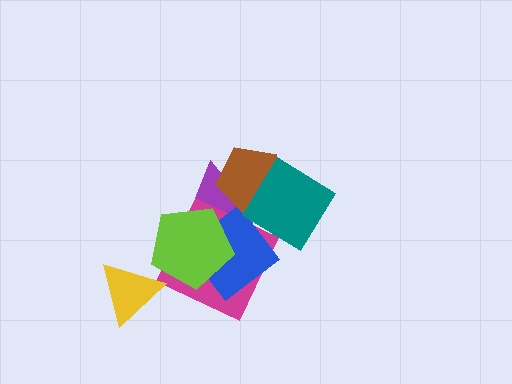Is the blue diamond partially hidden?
Yes, it is partially covered by another shape.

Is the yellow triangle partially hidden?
No, no other shape covers it.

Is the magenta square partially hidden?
Yes, it is partially covered by another shape.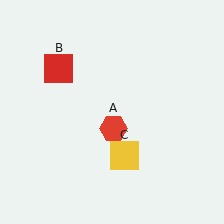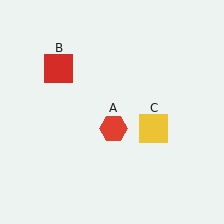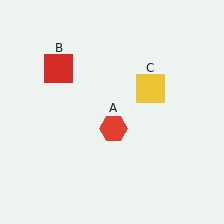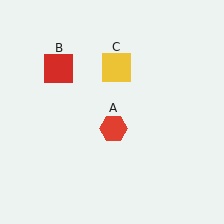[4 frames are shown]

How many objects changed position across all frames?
1 object changed position: yellow square (object C).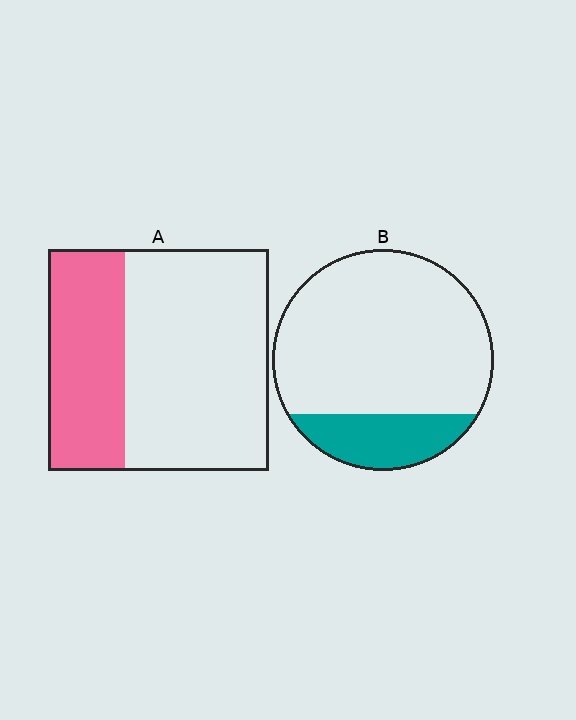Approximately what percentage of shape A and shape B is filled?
A is approximately 35% and B is approximately 20%.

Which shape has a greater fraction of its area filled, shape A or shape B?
Shape A.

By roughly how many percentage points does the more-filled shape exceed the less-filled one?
By roughly 15 percentage points (A over B).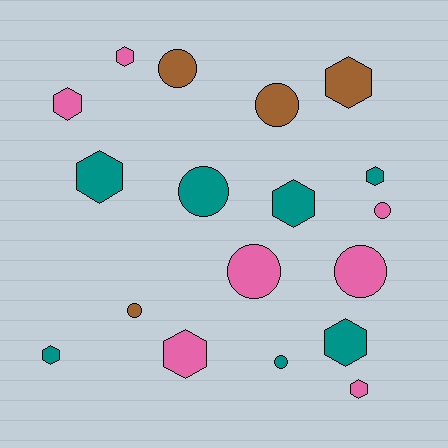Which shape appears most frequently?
Hexagon, with 10 objects.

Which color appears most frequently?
Pink, with 7 objects.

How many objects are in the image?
There are 18 objects.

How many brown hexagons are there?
There is 1 brown hexagon.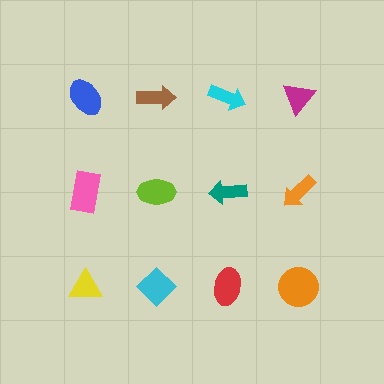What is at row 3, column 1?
A yellow triangle.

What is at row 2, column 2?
A lime ellipse.